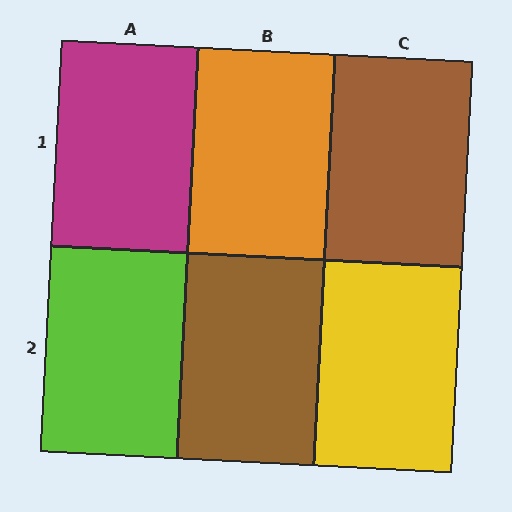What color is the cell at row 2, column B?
Brown.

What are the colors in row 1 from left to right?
Magenta, orange, brown.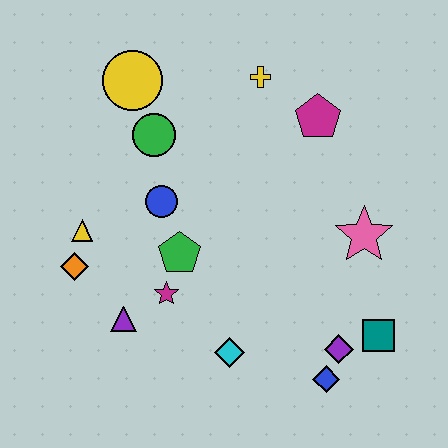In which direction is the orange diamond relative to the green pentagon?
The orange diamond is to the left of the green pentagon.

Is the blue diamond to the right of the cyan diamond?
Yes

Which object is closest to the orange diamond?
The yellow triangle is closest to the orange diamond.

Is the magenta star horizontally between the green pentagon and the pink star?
No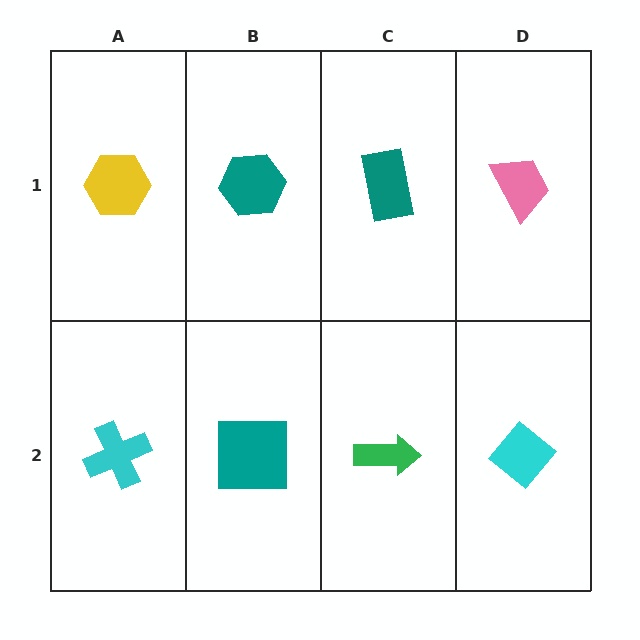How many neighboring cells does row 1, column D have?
2.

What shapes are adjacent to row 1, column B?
A teal square (row 2, column B), a yellow hexagon (row 1, column A), a teal rectangle (row 1, column C).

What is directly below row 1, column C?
A green arrow.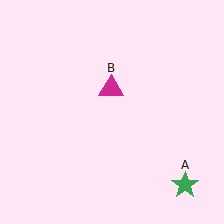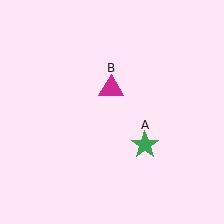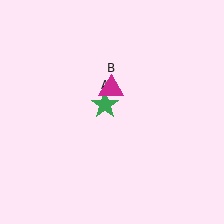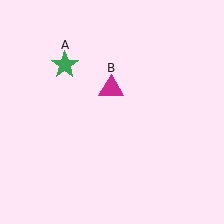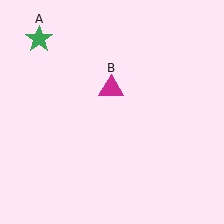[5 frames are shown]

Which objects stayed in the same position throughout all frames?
Magenta triangle (object B) remained stationary.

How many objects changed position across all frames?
1 object changed position: green star (object A).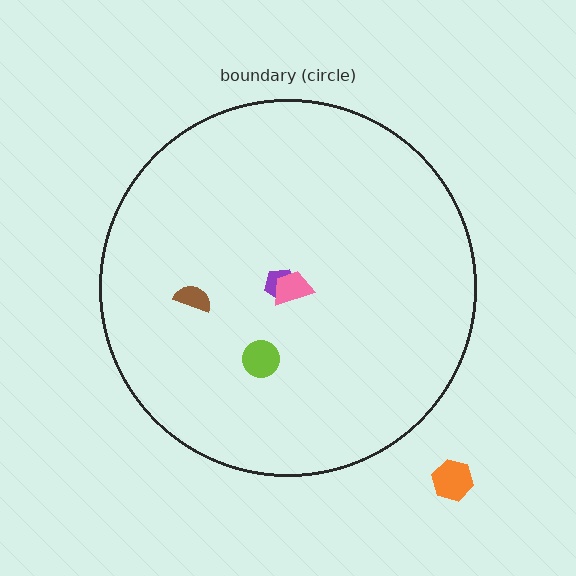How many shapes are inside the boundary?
4 inside, 1 outside.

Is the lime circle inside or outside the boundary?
Inside.